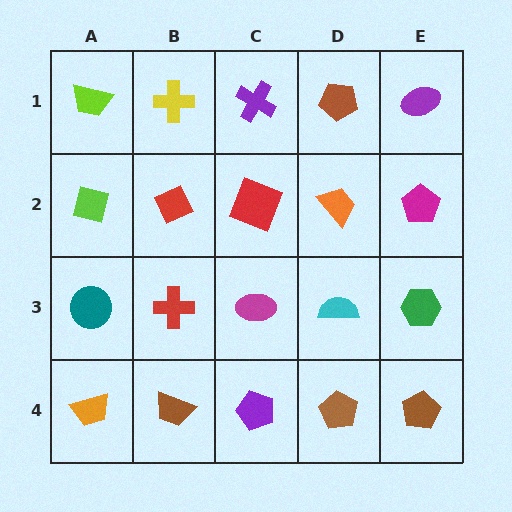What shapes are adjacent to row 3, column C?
A red square (row 2, column C), a purple pentagon (row 4, column C), a red cross (row 3, column B), a cyan semicircle (row 3, column D).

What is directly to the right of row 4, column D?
A brown pentagon.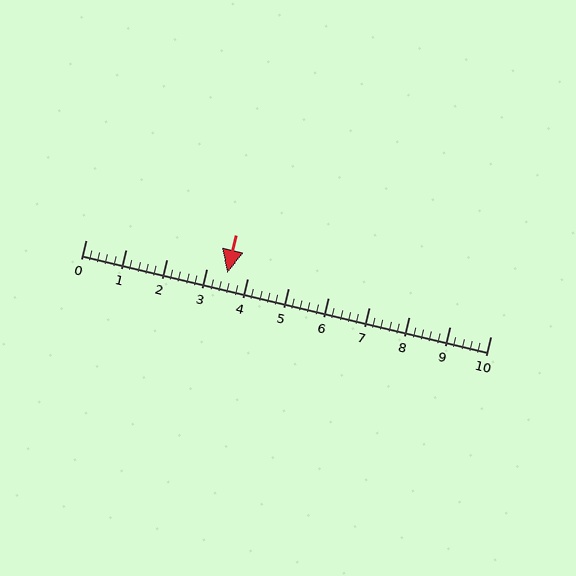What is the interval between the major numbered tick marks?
The major tick marks are spaced 1 units apart.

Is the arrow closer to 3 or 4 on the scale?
The arrow is closer to 4.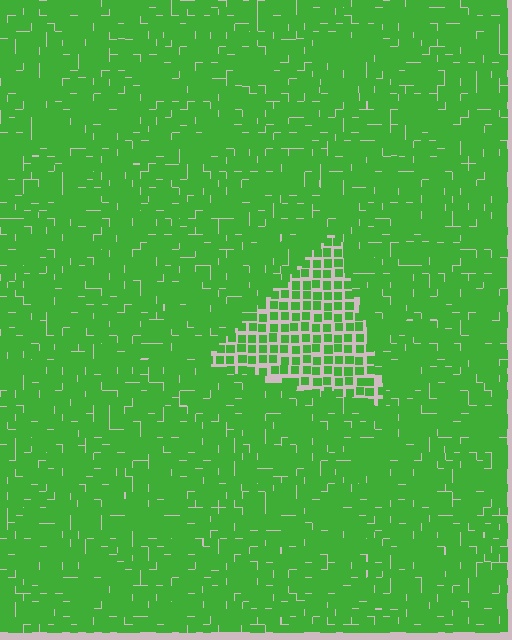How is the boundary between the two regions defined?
The boundary is defined by a change in element density (approximately 1.9x ratio). All elements are the same color, size, and shape.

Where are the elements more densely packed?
The elements are more densely packed outside the triangle boundary.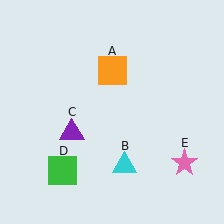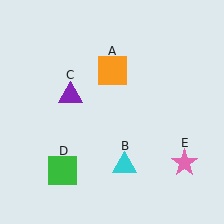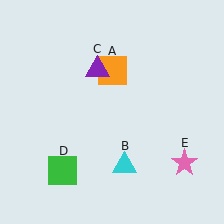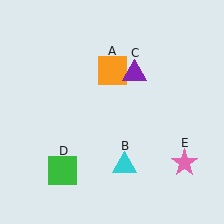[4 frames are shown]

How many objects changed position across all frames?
1 object changed position: purple triangle (object C).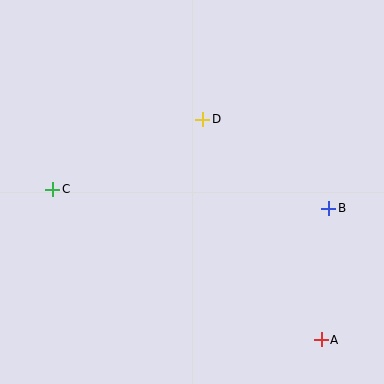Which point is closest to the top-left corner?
Point C is closest to the top-left corner.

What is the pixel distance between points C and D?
The distance between C and D is 166 pixels.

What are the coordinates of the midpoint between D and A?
The midpoint between D and A is at (262, 229).